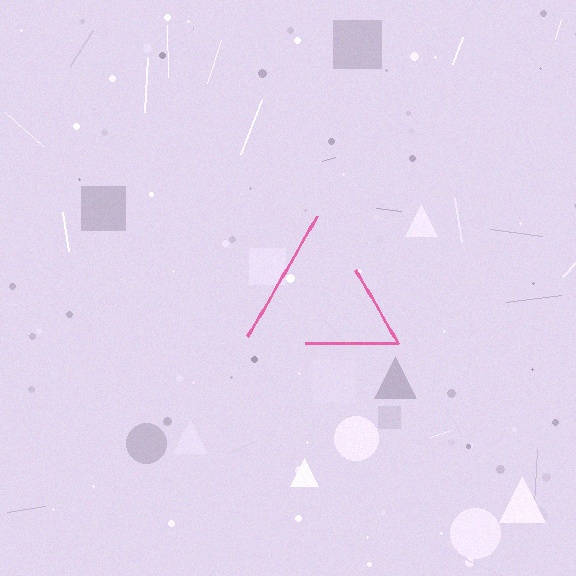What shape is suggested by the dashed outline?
The dashed outline suggests a triangle.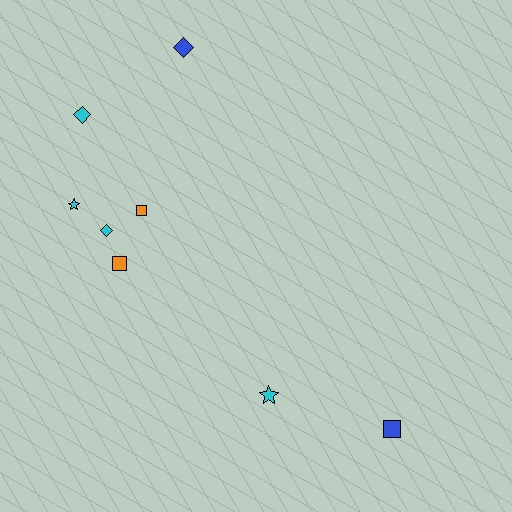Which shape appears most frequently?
Square, with 3 objects.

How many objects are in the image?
There are 8 objects.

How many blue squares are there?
There is 1 blue square.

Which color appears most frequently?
Cyan, with 4 objects.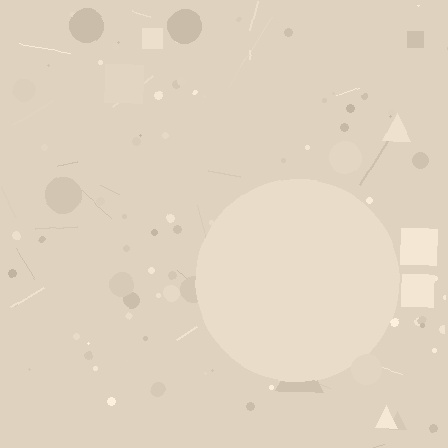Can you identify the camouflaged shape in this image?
The camouflaged shape is a circle.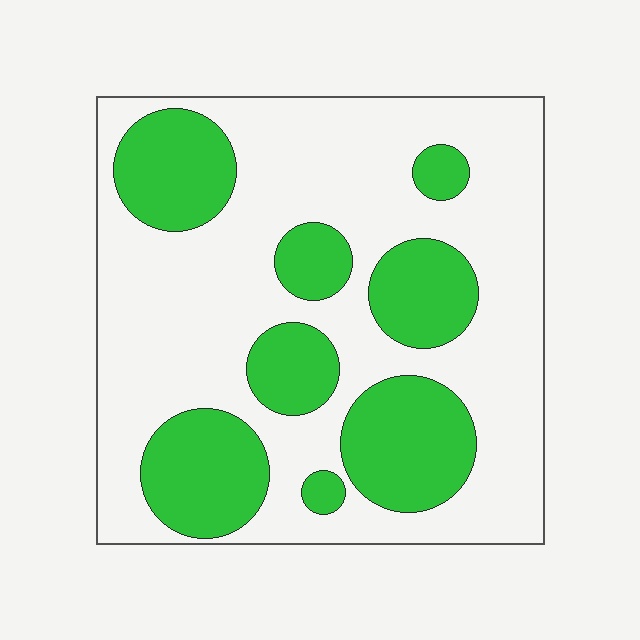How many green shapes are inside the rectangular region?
8.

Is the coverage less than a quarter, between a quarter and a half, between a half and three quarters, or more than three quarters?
Between a quarter and a half.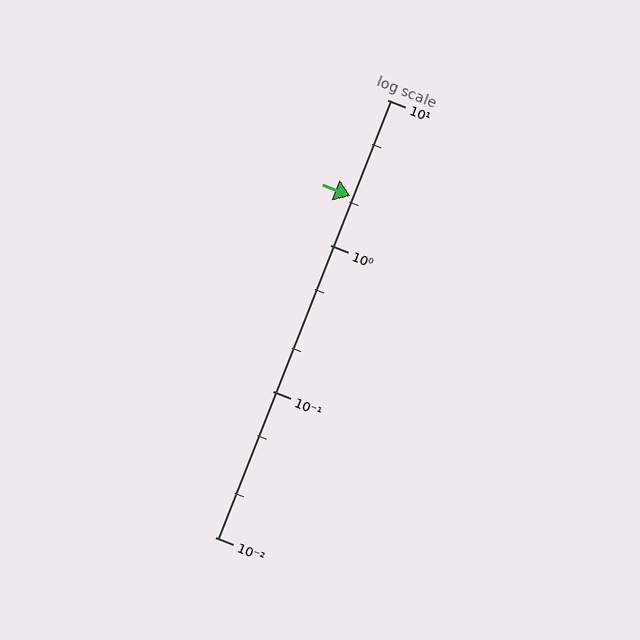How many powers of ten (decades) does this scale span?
The scale spans 3 decades, from 0.01 to 10.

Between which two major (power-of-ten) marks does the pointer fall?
The pointer is between 1 and 10.